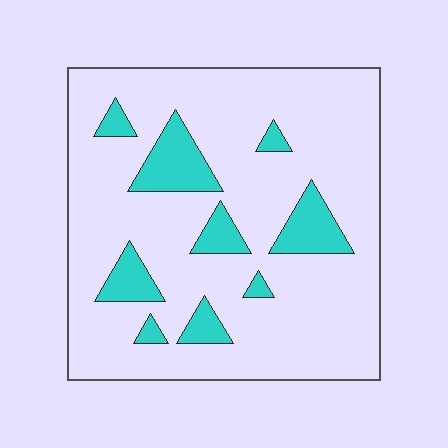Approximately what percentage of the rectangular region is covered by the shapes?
Approximately 15%.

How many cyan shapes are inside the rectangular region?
9.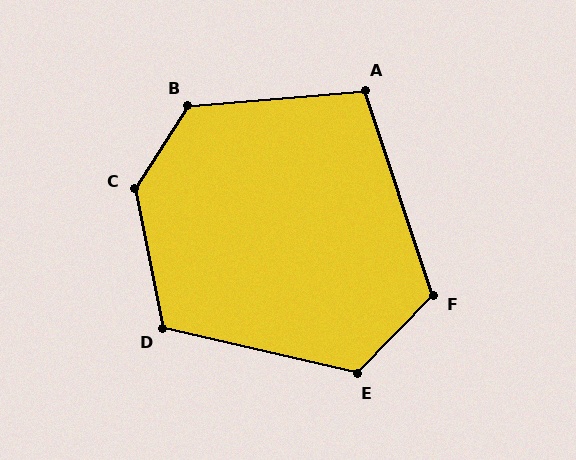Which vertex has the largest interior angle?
C, at approximately 135 degrees.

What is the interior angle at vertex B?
Approximately 128 degrees (obtuse).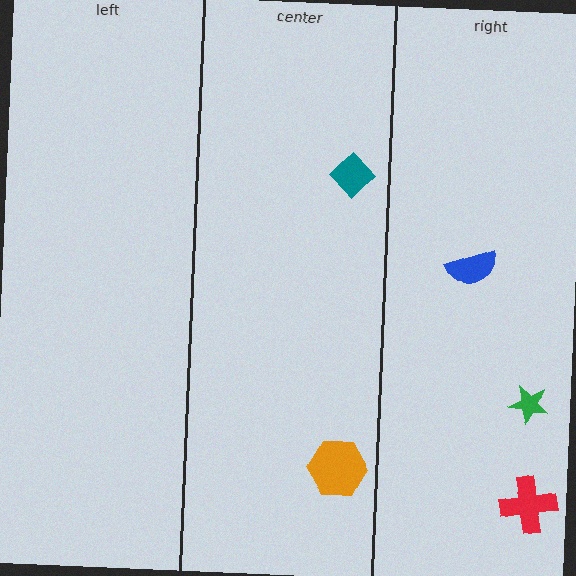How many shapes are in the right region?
3.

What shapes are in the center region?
The teal diamond, the orange hexagon.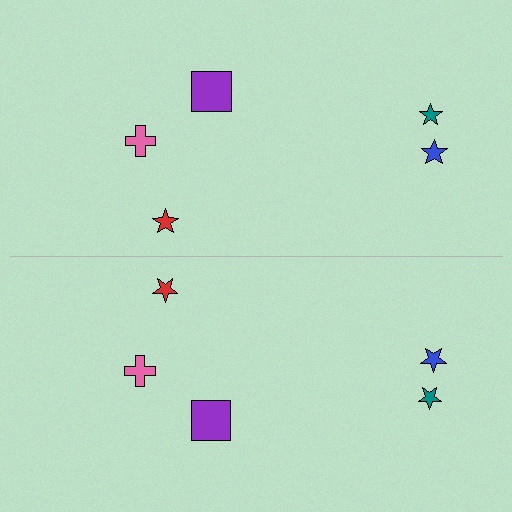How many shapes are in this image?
There are 10 shapes in this image.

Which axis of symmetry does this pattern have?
The pattern has a horizontal axis of symmetry running through the center of the image.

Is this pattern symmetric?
Yes, this pattern has bilateral (reflection) symmetry.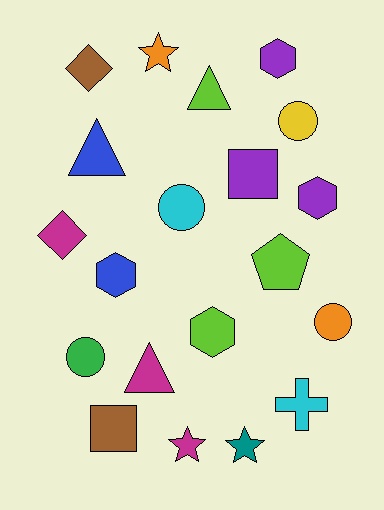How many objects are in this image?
There are 20 objects.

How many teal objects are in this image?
There is 1 teal object.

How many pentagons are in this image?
There is 1 pentagon.